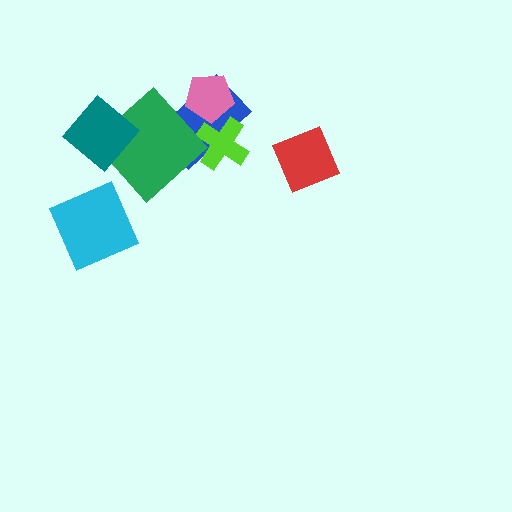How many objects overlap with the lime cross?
1 object overlaps with the lime cross.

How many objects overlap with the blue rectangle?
3 objects overlap with the blue rectangle.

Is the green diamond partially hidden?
Yes, it is partially covered by another shape.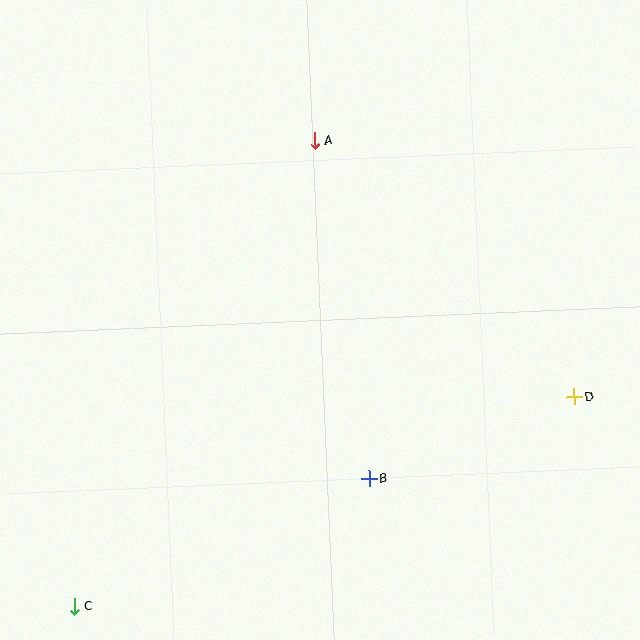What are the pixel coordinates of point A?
Point A is at (315, 141).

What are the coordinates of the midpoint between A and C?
The midpoint between A and C is at (195, 374).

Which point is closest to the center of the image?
Point B at (369, 479) is closest to the center.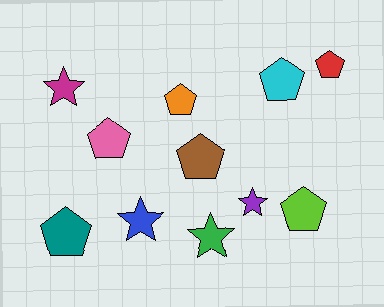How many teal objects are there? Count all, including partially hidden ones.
There is 1 teal object.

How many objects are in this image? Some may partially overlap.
There are 11 objects.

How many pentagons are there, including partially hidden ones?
There are 7 pentagons.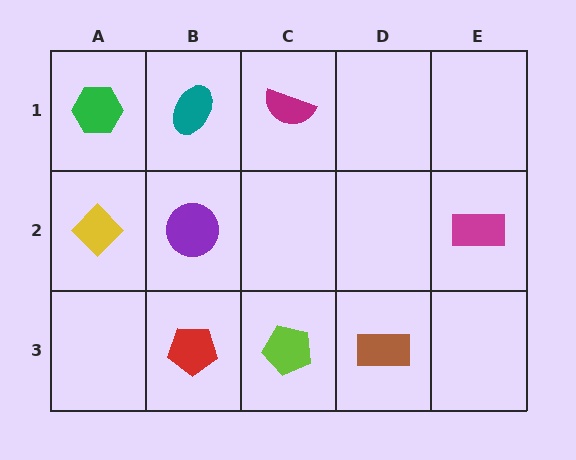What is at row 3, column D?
A brown rectangle.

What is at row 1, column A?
A green hexagon.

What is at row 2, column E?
A magenta rectangle.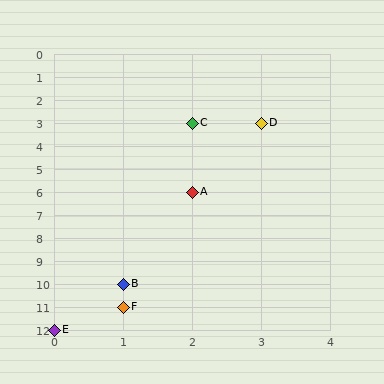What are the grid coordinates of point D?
Point D is at grid coordinates (3, 3).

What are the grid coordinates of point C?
Point C is at grid coordinates (2, 3).